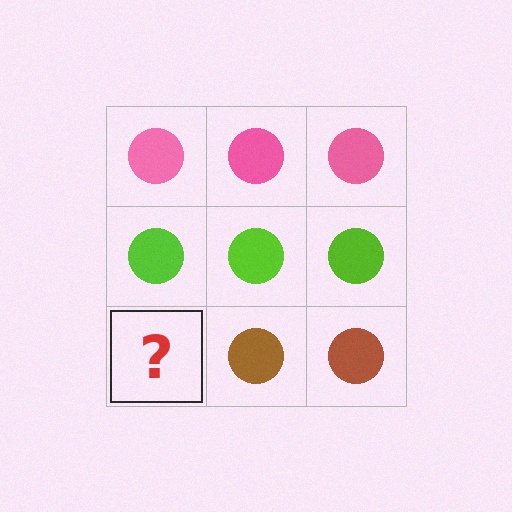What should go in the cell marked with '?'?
The missing cell should contain a brown circle.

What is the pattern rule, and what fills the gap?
The rule is that each row has a consistent color. The gap should be filled with a brown circle.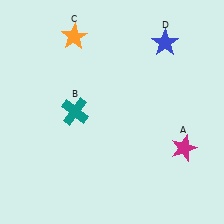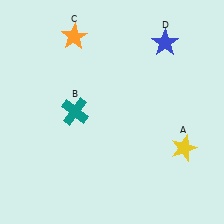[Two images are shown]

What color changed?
The star (A) changed from magenta in Image 1 to yellow in Image 2.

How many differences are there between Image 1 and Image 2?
There is 1 difference between the two images.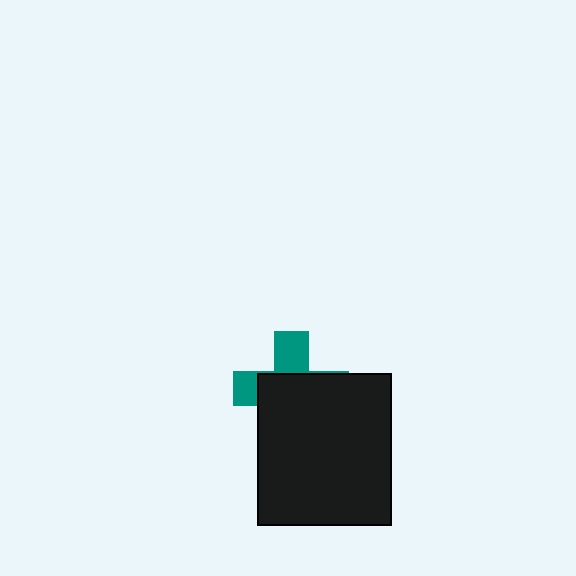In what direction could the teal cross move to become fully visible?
The teal cross could move up. That would shift it out from behind the black rectangle entirely.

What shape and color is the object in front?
The object in front is a black rectangle.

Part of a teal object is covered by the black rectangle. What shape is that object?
It is a cross.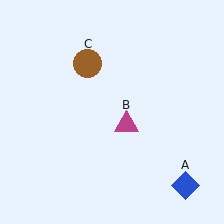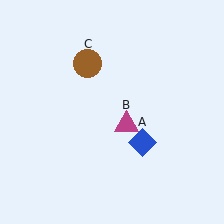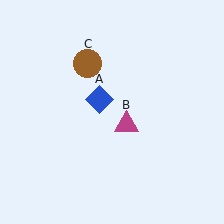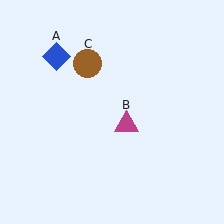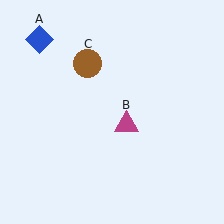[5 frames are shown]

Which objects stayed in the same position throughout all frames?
Magenta triangle (object B) and brown circle (object C) remained stationary.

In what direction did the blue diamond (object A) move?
The blue diamond (object A) moved up and to the left.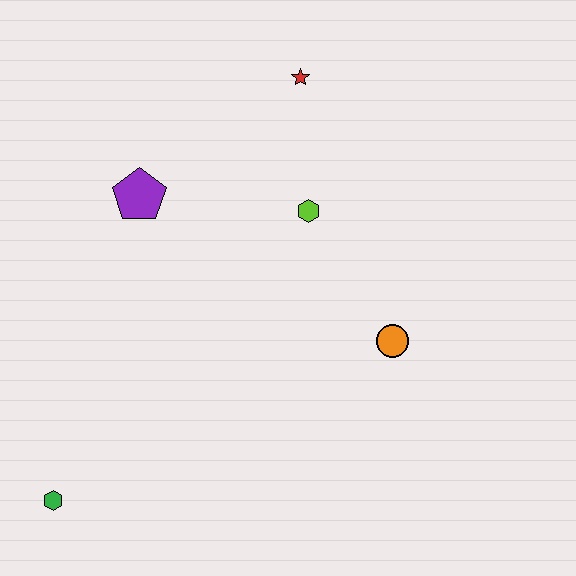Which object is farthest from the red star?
The green hexagon is farthest from the red star.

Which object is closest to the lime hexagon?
The red star is closest to the lime hexagon.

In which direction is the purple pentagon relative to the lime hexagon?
The purple pentagon is to the left of the lime hexagon.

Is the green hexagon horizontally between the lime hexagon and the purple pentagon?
No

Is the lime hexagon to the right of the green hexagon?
Yes